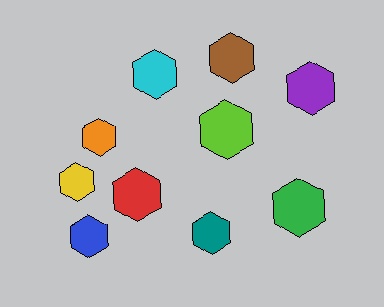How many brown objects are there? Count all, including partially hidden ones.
There is 1 brown object.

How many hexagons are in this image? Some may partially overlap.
There are 10 hexagons.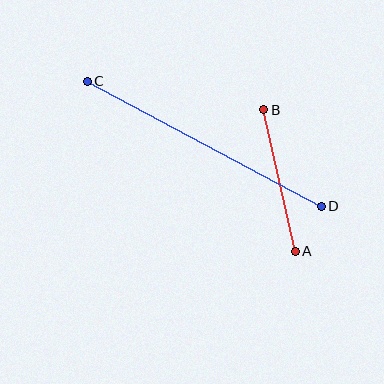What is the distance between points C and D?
The distance is approximately 265 pixels.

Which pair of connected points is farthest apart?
Points C and D are farthest apart.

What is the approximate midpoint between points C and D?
The midpoint is at approximately (204, 144) pixels.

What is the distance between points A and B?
The distance is approximately 145 pixels.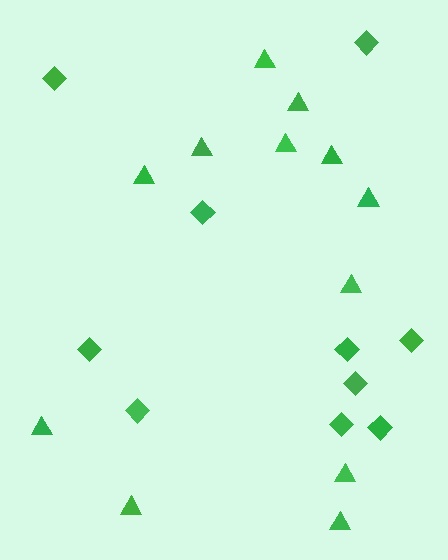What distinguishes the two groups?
There are 2 groups: one group of triangles (12) and one group of diamonds (10).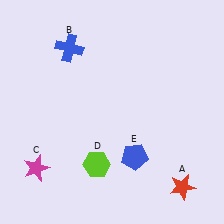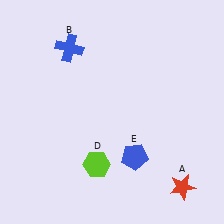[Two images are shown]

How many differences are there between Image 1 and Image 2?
There is 1 difference between the two images.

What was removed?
The magenta star (C) was removed in Image 2.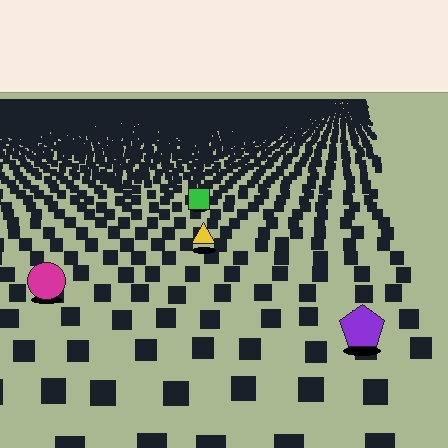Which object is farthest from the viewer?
The green square is farthest from the viewer. It appears smaller and the ground texture around it is denser.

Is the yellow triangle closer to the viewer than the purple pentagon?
No. The purple pentagon is closer — you can tell from the texture gradient: the ground texture is coarser near it.